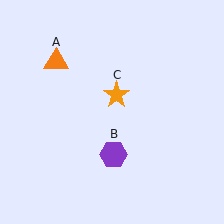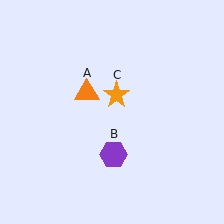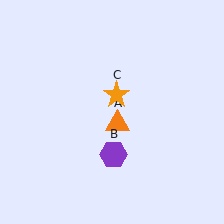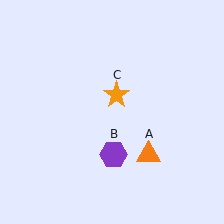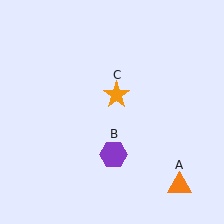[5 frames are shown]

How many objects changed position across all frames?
1 object changed position: orange triangle (object A).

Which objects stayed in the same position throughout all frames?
Purple hexagon (object B) and orange star (object C) remained stationary.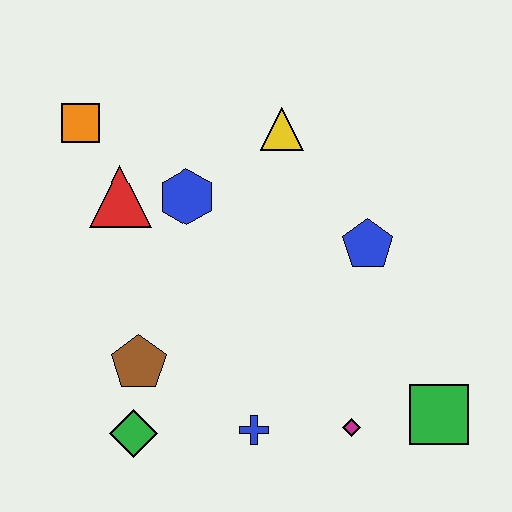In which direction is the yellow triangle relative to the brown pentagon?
The yellow triangle is above the brown pentagon.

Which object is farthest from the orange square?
The green square is farthest from the orange square.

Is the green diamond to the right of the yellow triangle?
No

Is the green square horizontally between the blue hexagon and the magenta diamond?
No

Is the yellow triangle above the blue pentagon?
Yes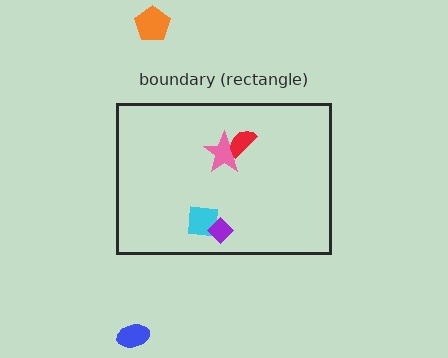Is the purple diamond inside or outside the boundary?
Inside.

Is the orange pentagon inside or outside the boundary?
Outside.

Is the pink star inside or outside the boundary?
Inside.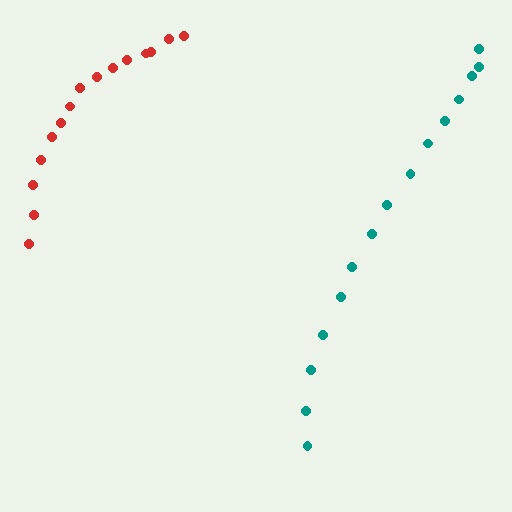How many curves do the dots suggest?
There are 2 distinct paths.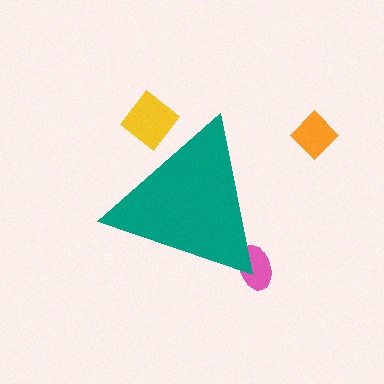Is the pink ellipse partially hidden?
Yes, the pink ellipse is partially hidden behind the teal triangle.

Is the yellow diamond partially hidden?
Yes, the yellow diamond is partially hidden behind the teal triangle.